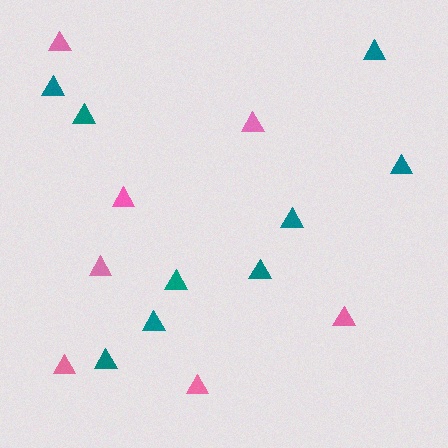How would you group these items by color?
There are 2 groups: one group of teal triangles (9) and one group of pink triangles (7).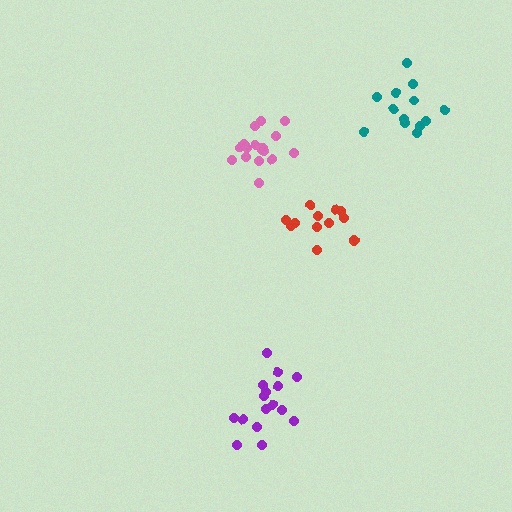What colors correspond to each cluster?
The clusters are colored: red, pink, teal, purple.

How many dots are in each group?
Group 1: 13 dots, Group 2: 17 dots, Group 3: 13 dots, Group 4: 16 dots (59 total).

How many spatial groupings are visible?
There are 4 spatial groupings.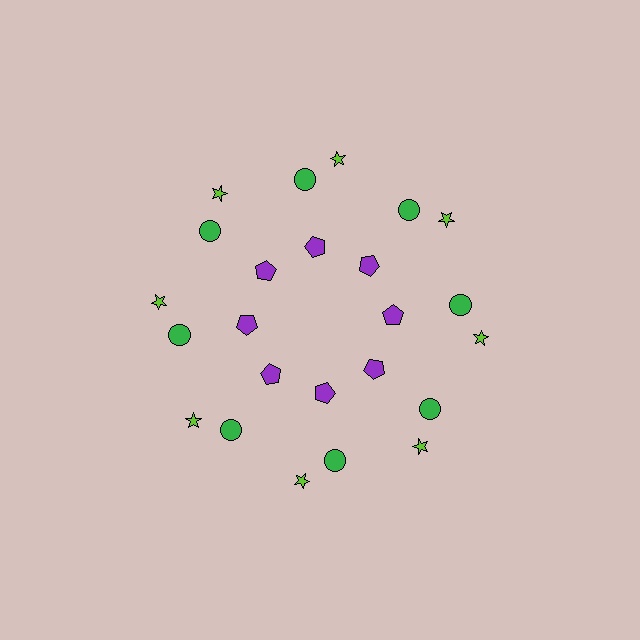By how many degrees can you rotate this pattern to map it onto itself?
The pattern maps onto itself every 45 degrees of rotation.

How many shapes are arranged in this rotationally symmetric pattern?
There are 24 shapes, arranged in 8 groups of 3.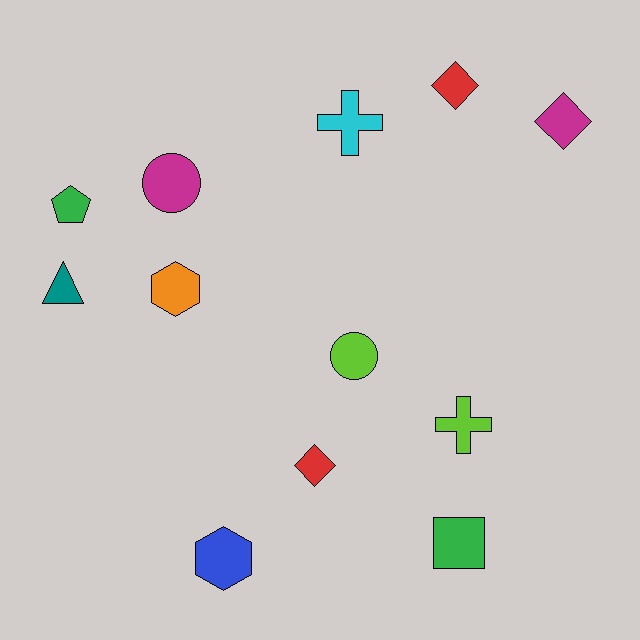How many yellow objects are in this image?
There are no yellow objects.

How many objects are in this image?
There are 12 objects.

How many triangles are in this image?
There is 1 triangle.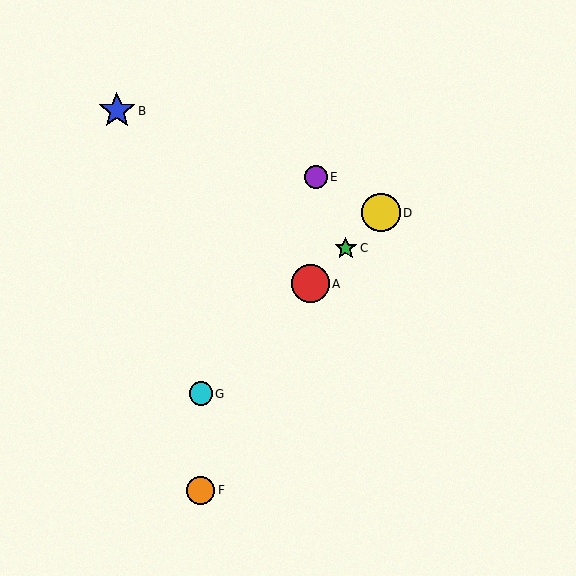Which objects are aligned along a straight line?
Objects A, C, D, G are aligned along a straight line.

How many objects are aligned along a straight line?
4 objects (A, C, D, G) are aligned along a straight line.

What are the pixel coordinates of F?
Object F is at (201, 490).